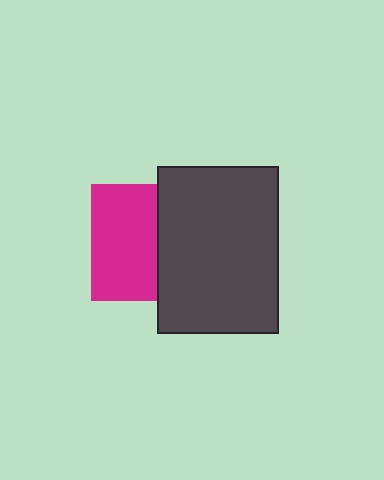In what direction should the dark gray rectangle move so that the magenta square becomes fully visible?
The dark gray rectangle should move right. That is the shortest direction to clear the overlap and leave the magenta square fully visible.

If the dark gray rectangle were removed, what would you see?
You would see the complete magenta square.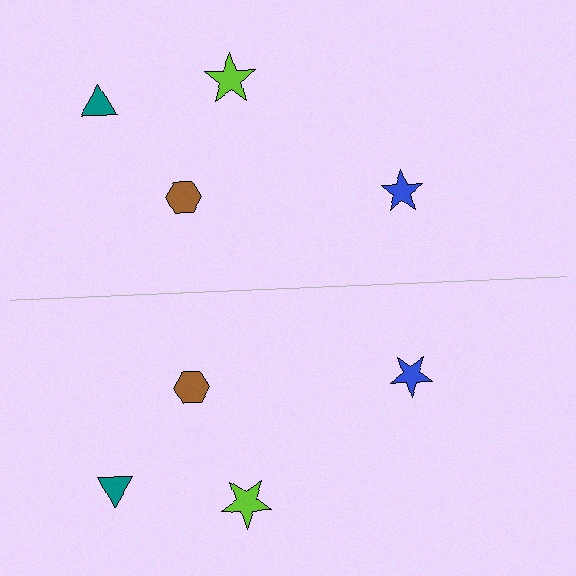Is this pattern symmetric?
Yes, this pattern has bilateral (reflection) symmetry.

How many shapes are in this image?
There are 8 shapes in this image.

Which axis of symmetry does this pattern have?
The pattern has a horizontal axis of symmetry running through the center of the image.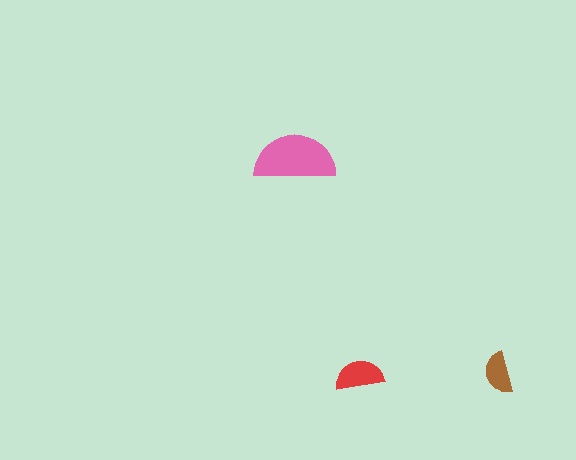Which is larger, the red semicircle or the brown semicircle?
The red one.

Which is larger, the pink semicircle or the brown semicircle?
The pink one.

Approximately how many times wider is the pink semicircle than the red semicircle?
About 1.5 times wider.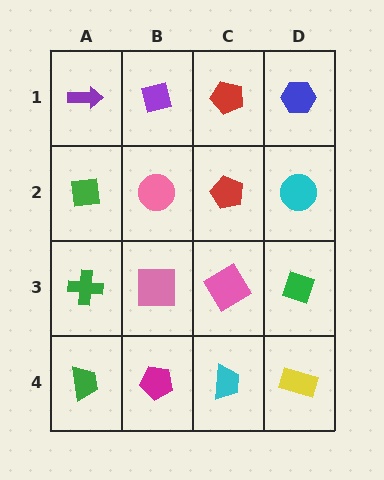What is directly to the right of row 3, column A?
A pink square.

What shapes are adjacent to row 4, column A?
A green cross (row 3, column A), a magenta pentagon (row 4, column B).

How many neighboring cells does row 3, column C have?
4.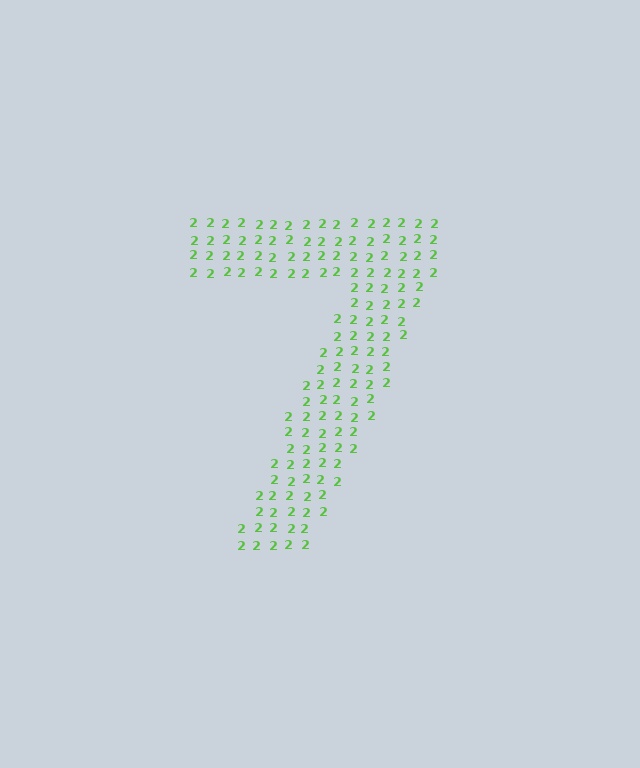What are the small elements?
The small elements are digit 2's.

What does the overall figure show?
The overall figure shows the digit 7.